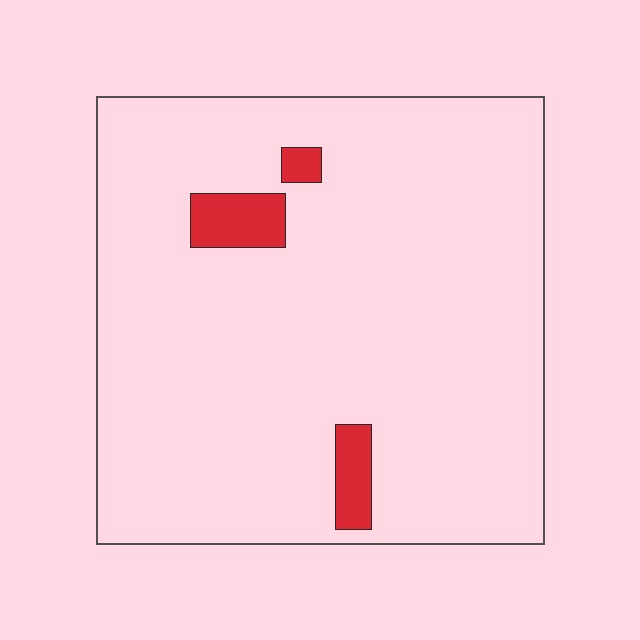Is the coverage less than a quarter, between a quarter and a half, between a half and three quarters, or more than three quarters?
Less than a quarter.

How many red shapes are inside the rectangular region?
3.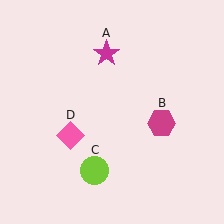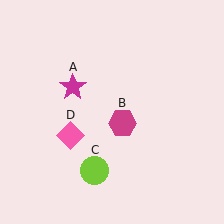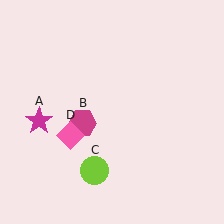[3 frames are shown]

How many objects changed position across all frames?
2 objects changed position: magenta star (object A), magenta hexagon (object B).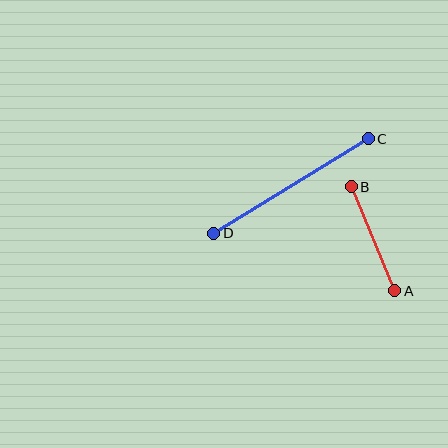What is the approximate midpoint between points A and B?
The midpoint is at approximately (373, 239) pixels.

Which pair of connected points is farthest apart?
Points C and D are farthest apart.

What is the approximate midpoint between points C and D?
The midpoint is at approximately (291, 186) pixels.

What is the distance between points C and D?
The distance is approximately 181 pixels.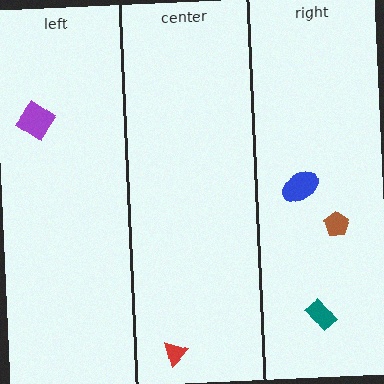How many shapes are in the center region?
1.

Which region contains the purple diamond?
The left region.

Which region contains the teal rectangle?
The right region.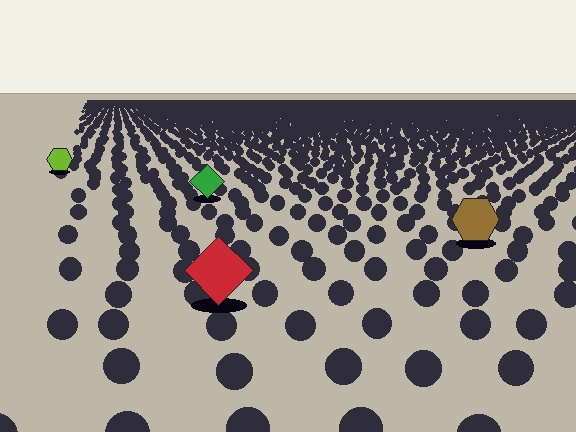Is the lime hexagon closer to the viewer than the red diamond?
No. The red diamond is closer — you can tell from the texture gradient: the ground texture is coarser near it.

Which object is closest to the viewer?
The red diamond is closest. The texture marks near it are larger and more spread out.